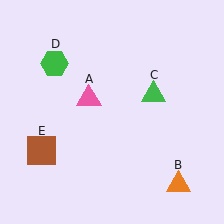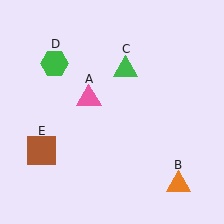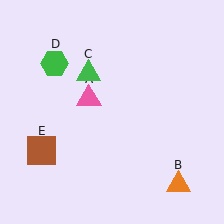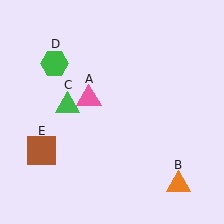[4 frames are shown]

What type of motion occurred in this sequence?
The green triangle (object C) rotated counterclockwise around the center of the scene.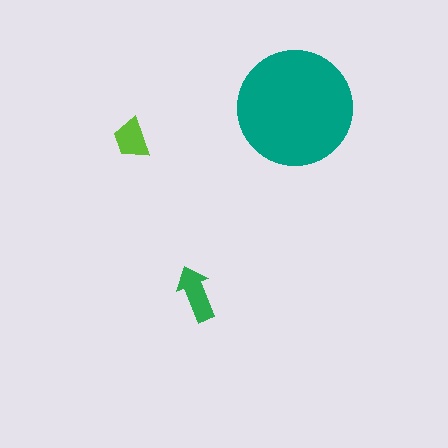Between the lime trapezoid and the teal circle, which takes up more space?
The teal circle.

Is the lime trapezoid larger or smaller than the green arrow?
Smaller.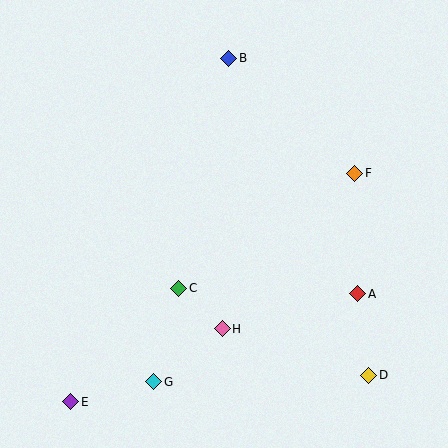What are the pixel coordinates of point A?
Point A is at (358, 294).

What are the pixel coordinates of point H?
Point H is at (222, 329).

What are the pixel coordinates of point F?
Point F is at (355, 173).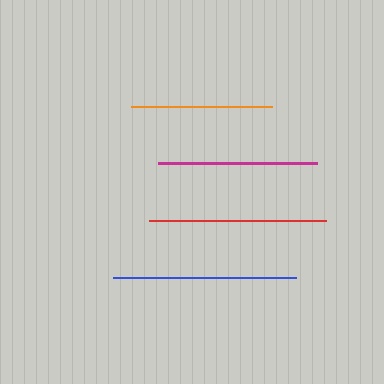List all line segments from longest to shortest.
From longest to shortest: blue, red, magenta, orange.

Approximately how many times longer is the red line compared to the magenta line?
The red line is approximately 1.1 times the length of the magenta line.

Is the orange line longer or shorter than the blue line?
The blue line is longer than the orange line.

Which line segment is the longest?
The blue line is the longest at approximately 183 pixels.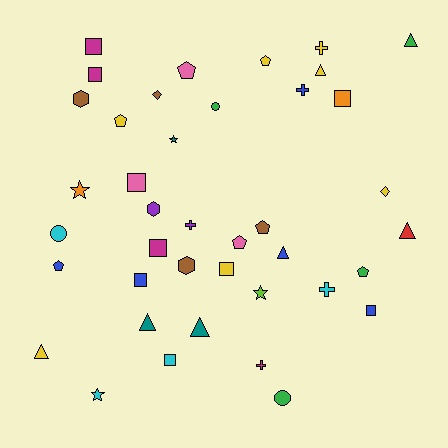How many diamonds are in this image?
There are 2 diamonds.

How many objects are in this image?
There are 40 objects.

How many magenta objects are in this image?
There are 4 magenta objects.